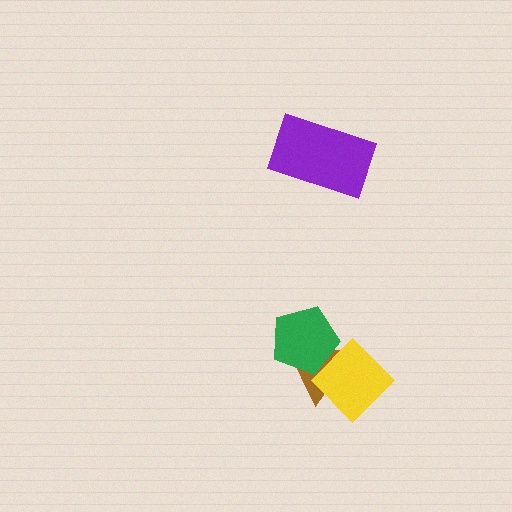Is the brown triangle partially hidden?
Yes, it is partially covered by another shape.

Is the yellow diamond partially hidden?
Yes, it is partially covered by another shape.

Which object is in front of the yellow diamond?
The green pentagon is in front of the yellow diamond.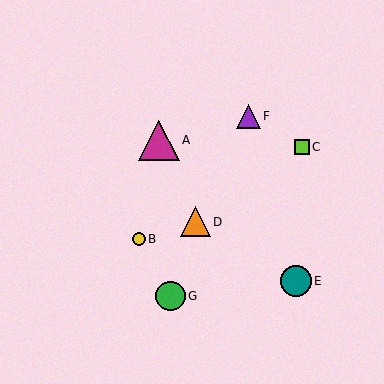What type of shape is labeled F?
Shape F is a purple triangle.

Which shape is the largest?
The magenta triangle (labeled A) is the largest.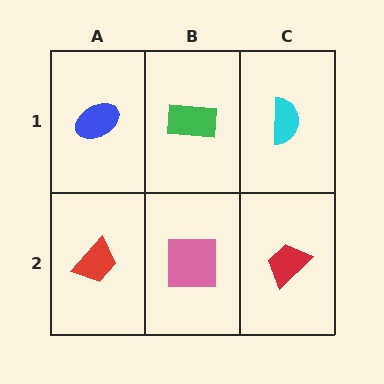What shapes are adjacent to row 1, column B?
A pink square (row 2, column B), a blue ellipse (row 1, column A), a cyan semicircle (row 1, column C).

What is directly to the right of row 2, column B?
A red trapezoid.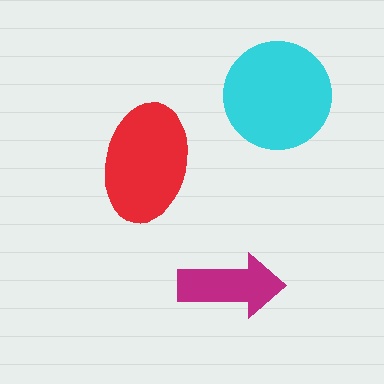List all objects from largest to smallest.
The cyan circle, the red ellipse, the magenta arrow.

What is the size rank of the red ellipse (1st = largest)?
2nd.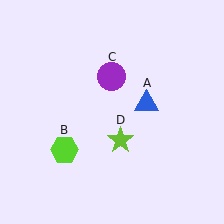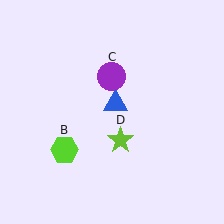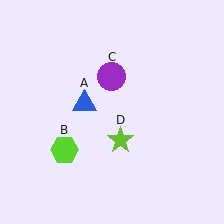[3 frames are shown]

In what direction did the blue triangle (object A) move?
The blue triangle (object A) moved left.